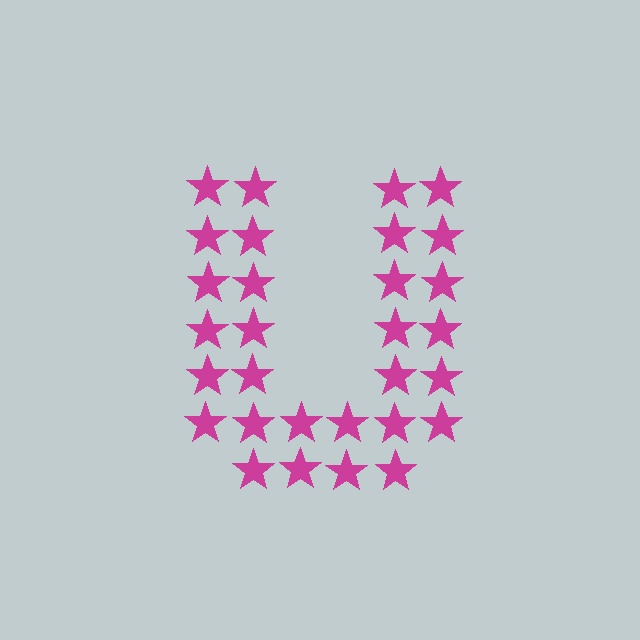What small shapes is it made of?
It is made of small stars.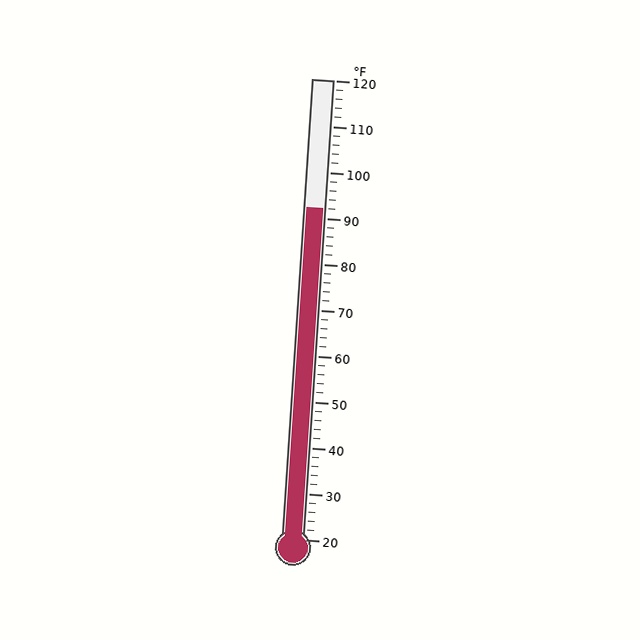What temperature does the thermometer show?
The thermometer shows approximately 92°F.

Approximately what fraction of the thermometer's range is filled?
The thermometer is filled to approximately 70% of its range.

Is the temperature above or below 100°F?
The temperature is below 100°F.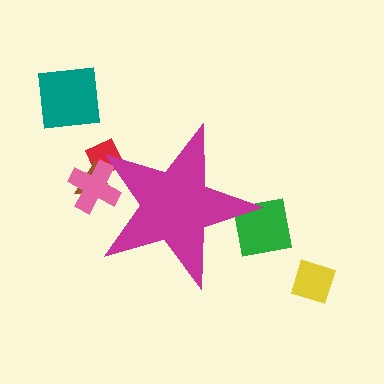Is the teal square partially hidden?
No, the teal square is fully visible.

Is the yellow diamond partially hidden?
No, the yellow diamond is fully visible.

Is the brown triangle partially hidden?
Yes, the brown triangle is partially hidden behind the magenta star.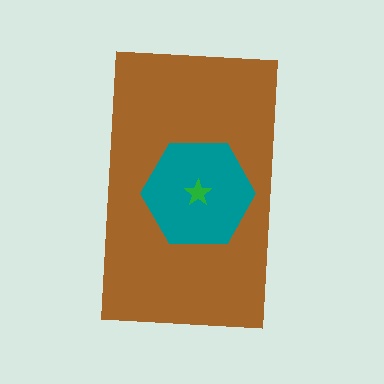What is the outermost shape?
The brown rectangle.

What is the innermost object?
The green star.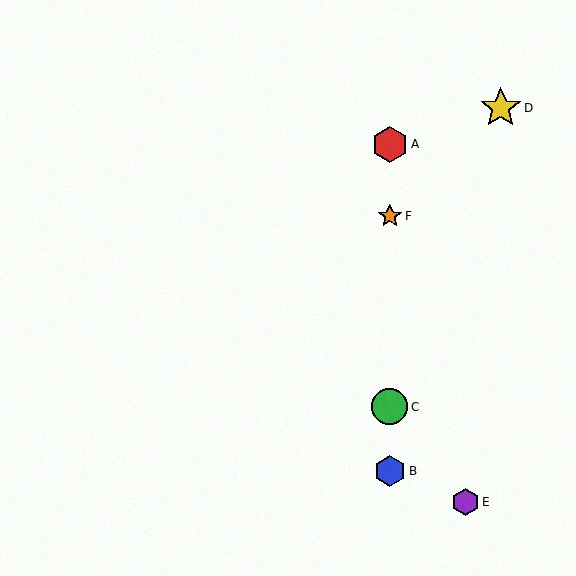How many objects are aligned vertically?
4 objects (A, B, C, F) are aligned vertically.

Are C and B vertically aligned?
Yes, both are at x≈390.